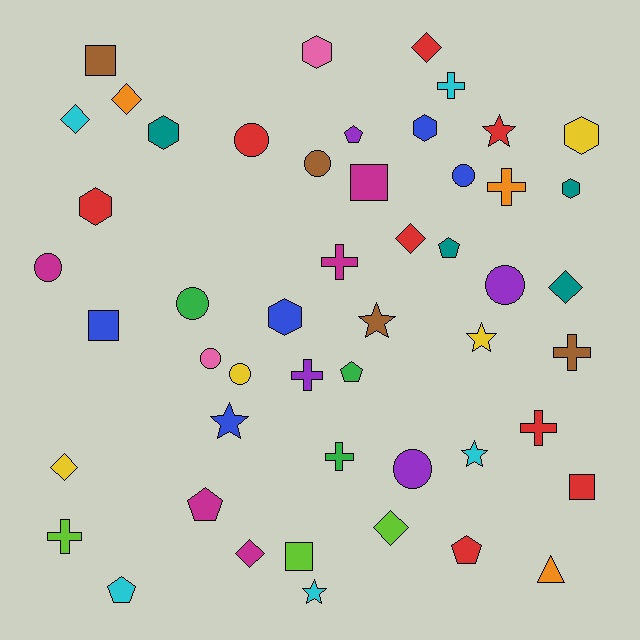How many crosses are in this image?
There are 8 crosses.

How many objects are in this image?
There are 50 objects.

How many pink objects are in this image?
There are 2 pink objects.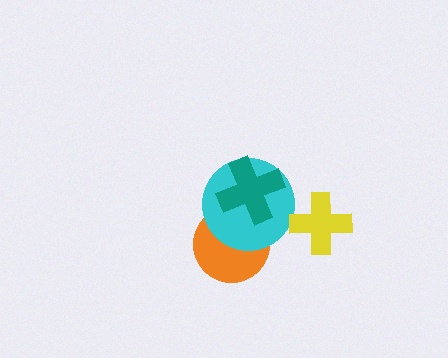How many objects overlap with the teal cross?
2 objects overlap with the teal cross.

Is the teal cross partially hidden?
No, no other shape covers it.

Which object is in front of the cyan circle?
The teal cross is in front of the cyan circle.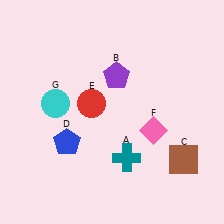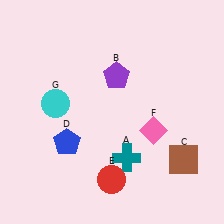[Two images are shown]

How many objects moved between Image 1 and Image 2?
1 object moved between the two images.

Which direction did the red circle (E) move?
The red circle (E) moved down.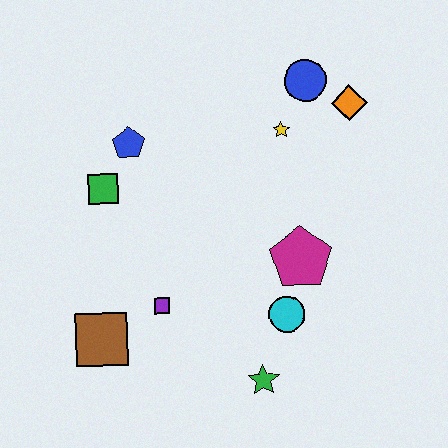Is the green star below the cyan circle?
Yes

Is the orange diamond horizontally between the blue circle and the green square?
No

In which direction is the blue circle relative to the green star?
The blue circle is above the green star.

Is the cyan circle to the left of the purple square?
No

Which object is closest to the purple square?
The brown square is closest to the purple square.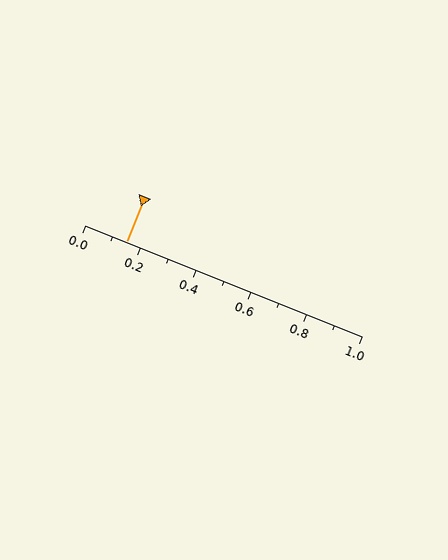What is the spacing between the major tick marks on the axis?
The major ticks are spaced 0.2 apart.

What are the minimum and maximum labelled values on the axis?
The axis runs from 0.0 to 1.0.